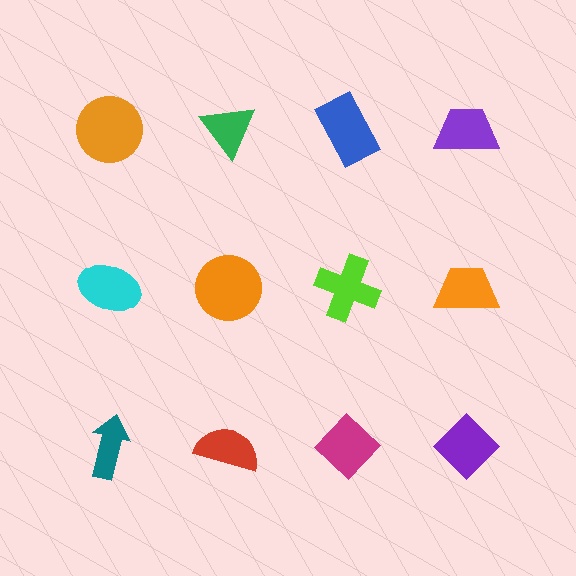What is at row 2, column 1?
A cyan ellipse.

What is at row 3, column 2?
A red semicircle.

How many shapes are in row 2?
4 shapes.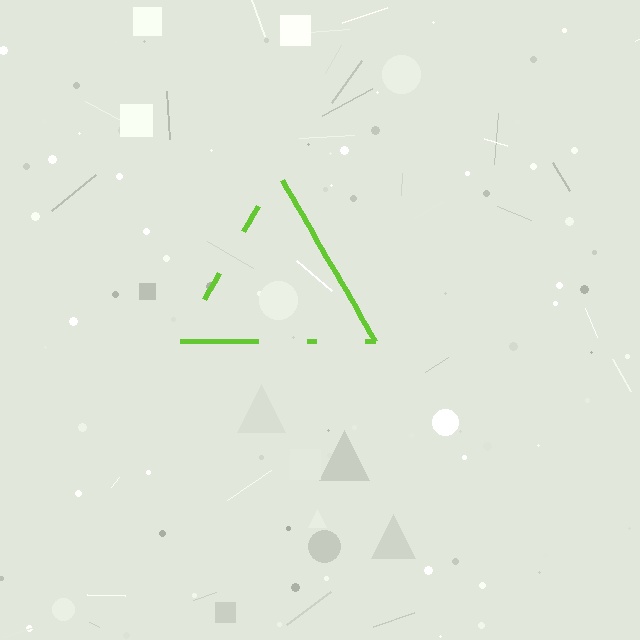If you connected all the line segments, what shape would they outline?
They would outline a triangle.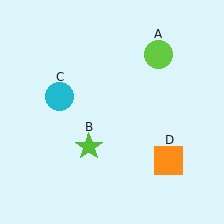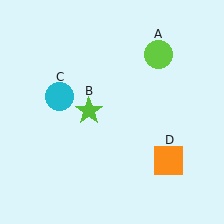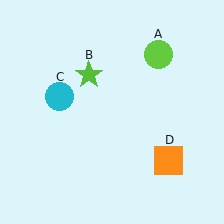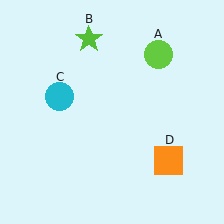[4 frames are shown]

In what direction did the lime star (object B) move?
The lime star (object B) moved up.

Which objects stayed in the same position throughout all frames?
Lime circle (object A) and cyan circle (object C) and orange square (object D) remained stationary.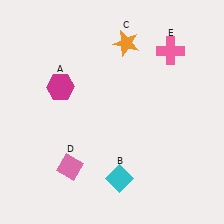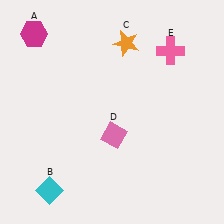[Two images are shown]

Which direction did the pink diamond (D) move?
The pink diamond (D) moved right.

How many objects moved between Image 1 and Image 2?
3 objects moved between the two images.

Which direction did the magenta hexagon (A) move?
The magenta hexagon (A) moved up.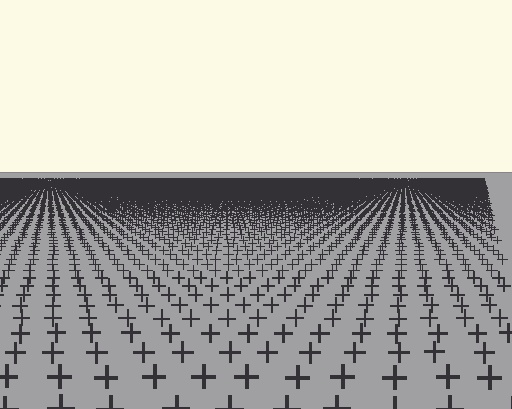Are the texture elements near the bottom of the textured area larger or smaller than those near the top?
Larger. Near the bottom, elements are closer to the viewer and appear at a bigger on-screen size.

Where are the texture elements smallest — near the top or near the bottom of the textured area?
Near the top.